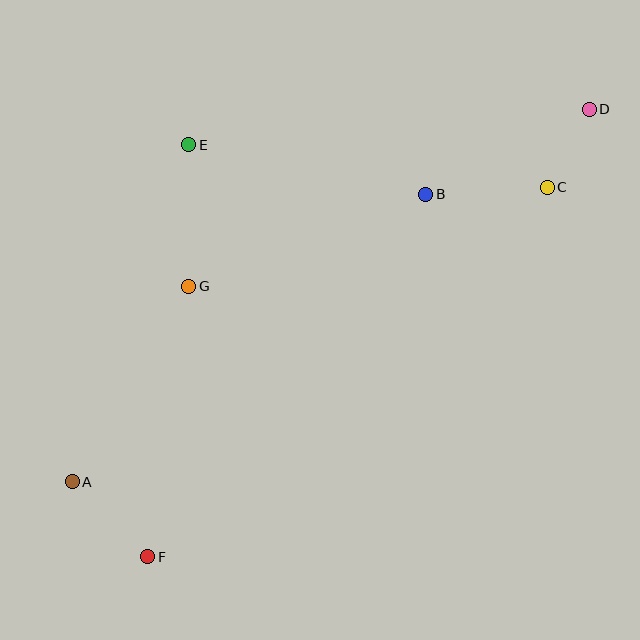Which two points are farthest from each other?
Points A and D are farthest from each other.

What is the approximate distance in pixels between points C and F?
The distance between C and F is approximately 544 pixels.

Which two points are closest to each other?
Points C and D are closest to each other.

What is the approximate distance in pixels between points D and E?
The distance between D and E is approximately 402 pixels.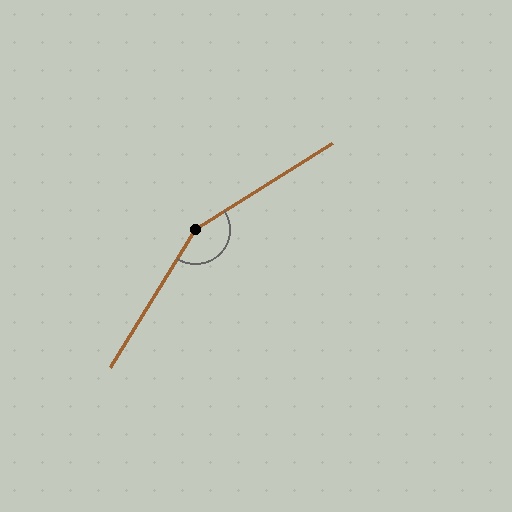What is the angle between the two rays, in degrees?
Approximately 154 degrees.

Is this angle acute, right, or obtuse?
It is obtuse.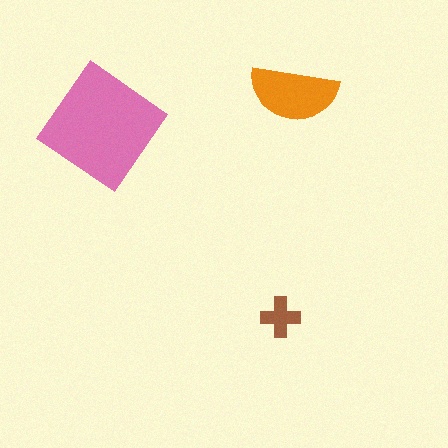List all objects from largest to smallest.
The pink diamond, the orange semicircle, the brown cross.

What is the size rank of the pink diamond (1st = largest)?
1st.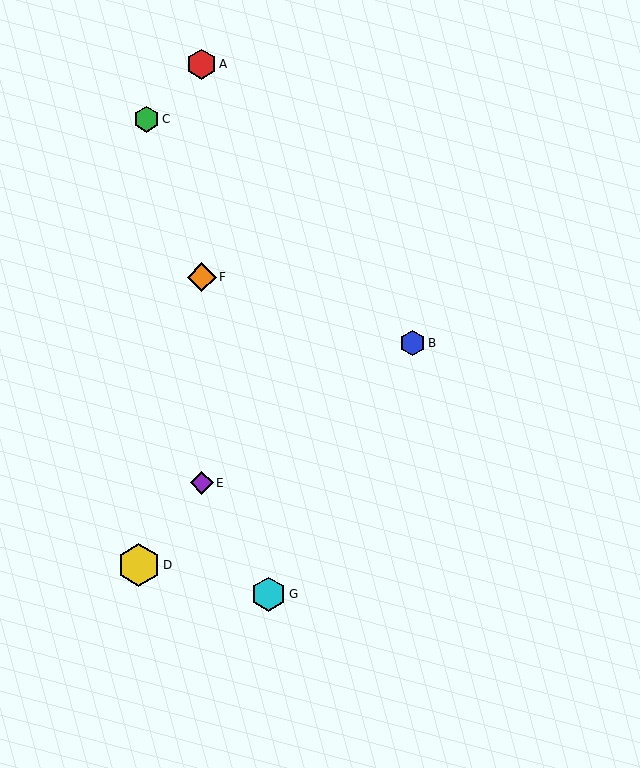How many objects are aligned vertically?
3 objects (A, E, F) are aligned vertically.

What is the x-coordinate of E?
Object E is at x≈202.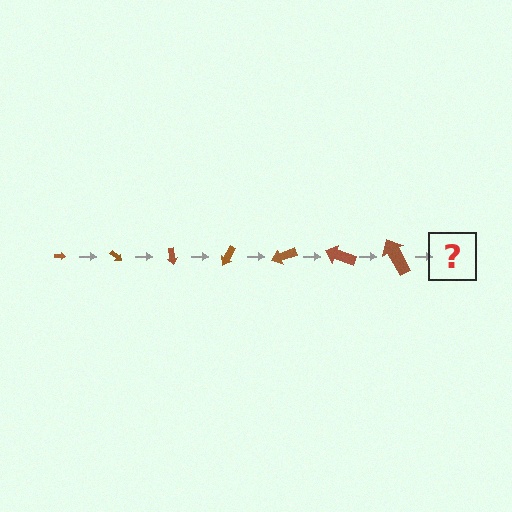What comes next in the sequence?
The next element should be an arrow, larger than the previous one and rotated 280 degrees from the start.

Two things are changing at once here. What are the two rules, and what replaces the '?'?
The two rules are that the arrow grows larger each step and it rotates 40 degrees each step. The '?' should be an arrow, larger than the previous one and rotated 280 degrees from the start.